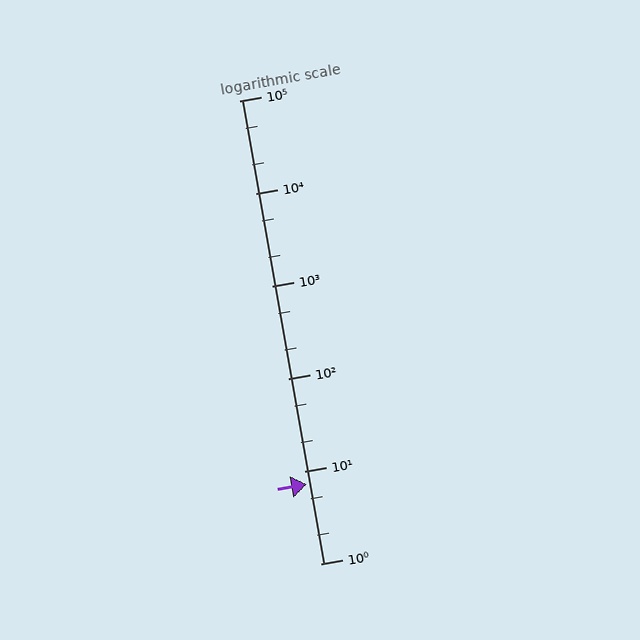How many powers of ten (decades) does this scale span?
The scale spans 5 decades, from 1 to 100000.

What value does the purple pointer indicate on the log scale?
The pointer indicates approximately 7.1.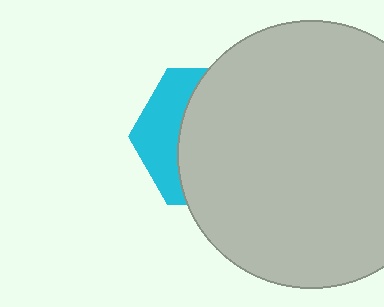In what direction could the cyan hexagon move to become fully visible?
The cyan hexagon could move left. That would shift it out from behind the light gray circle entirely.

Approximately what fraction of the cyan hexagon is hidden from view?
Roughly 69% of the cyan hexagon is hidden behind the light gray circle.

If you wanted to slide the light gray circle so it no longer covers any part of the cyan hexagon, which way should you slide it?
Slide it right — that is the most direct way to separate the two shapes.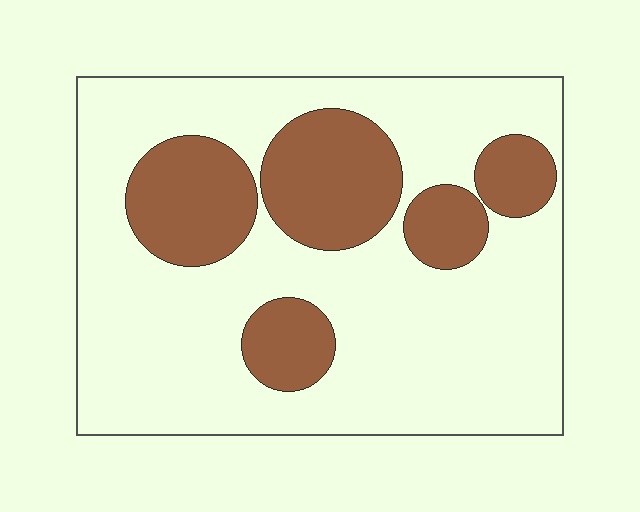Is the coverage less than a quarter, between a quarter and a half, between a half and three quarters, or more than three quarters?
Between a quarter and a half.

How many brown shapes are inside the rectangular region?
5.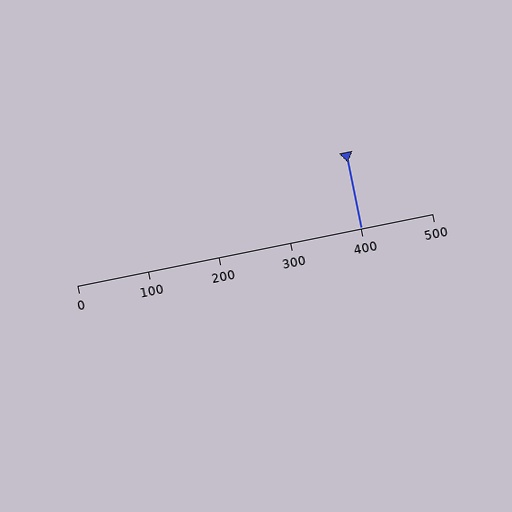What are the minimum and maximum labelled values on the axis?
The axis runs from 0 to 500.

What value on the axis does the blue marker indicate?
The marker indicates approximately 400.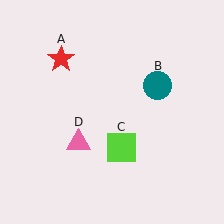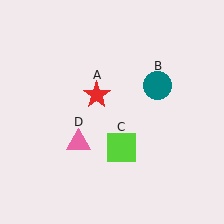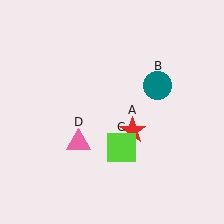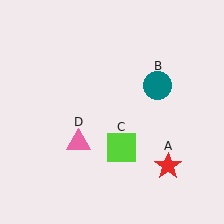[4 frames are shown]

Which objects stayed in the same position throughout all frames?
Teal circle (object B) and lime square (object C) and pink triangle (object D) remained stationary.